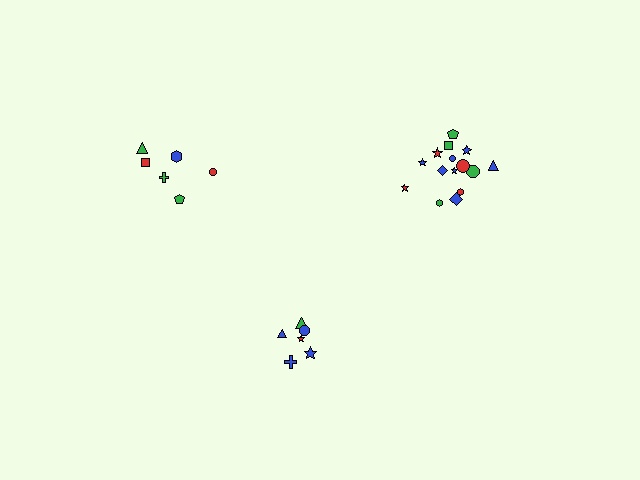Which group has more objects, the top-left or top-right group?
The top-right group.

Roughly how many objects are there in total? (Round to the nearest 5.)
Roughly 25 objects in total.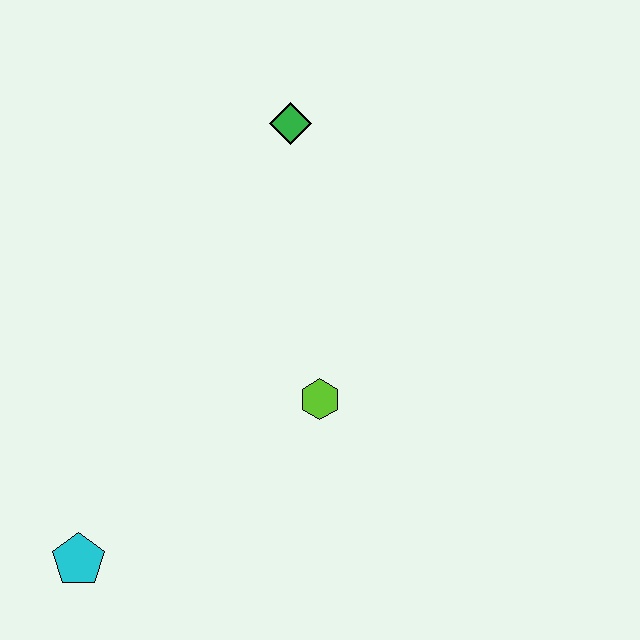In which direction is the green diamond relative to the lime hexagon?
The green diamond is above the lime hexagon.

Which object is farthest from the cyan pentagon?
The green diamond is farthest from the cyan pentagon.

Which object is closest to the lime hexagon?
The green diamond is closest to the lime hexagon.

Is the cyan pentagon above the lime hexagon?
No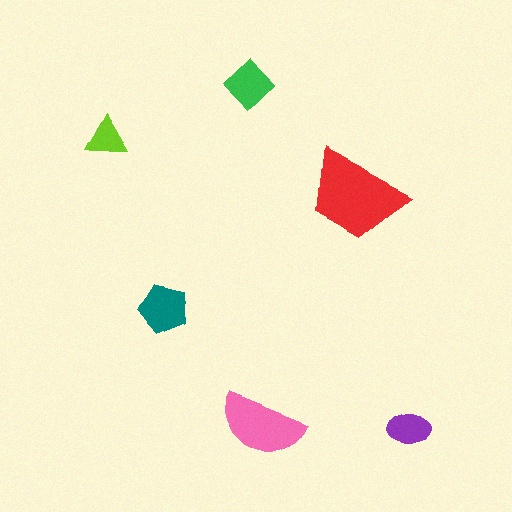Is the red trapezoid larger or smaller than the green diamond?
Larger.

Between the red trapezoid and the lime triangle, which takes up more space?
The red trapezoid.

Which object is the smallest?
The lime triangle.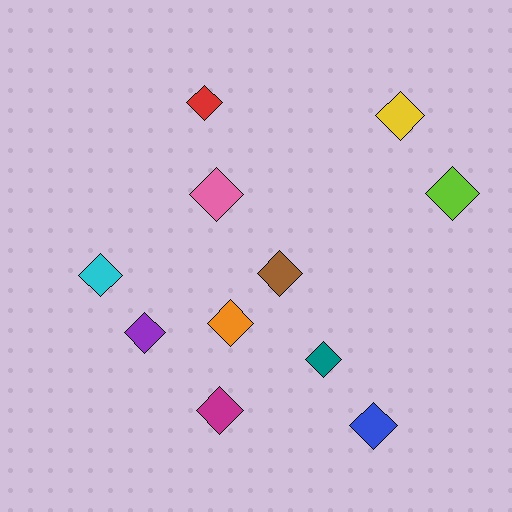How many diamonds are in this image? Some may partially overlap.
There are 11 diamonds.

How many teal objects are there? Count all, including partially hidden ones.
There is 1 teal object.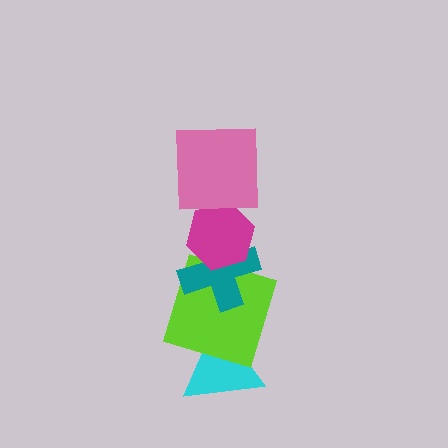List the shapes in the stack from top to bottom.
From top to bottom: the pink square, the magenta hexagon, the teal cross, the lime square, the cyan triangle.